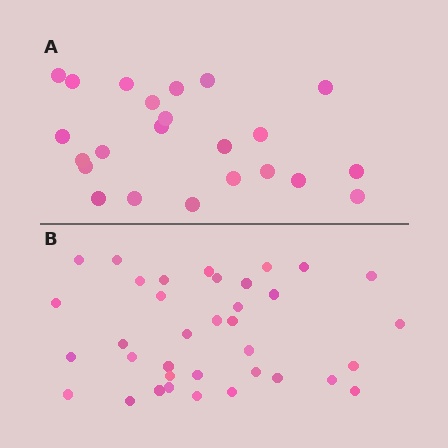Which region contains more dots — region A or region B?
Region B (the bottom region) has more dots.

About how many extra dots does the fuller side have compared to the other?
Region B has approximately 15 more dots than region A.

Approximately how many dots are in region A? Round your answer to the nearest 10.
About 20 dots. (The exact count is 23, which rounds to 20.)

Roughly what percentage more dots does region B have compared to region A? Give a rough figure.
About 55% more.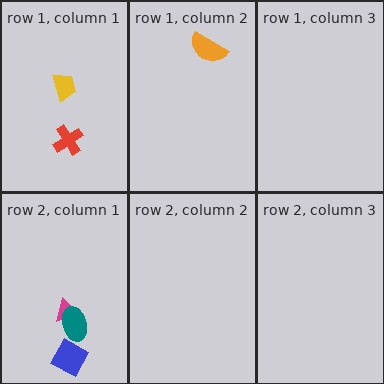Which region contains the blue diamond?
The row 2, column 1 region.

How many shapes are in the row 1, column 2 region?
1.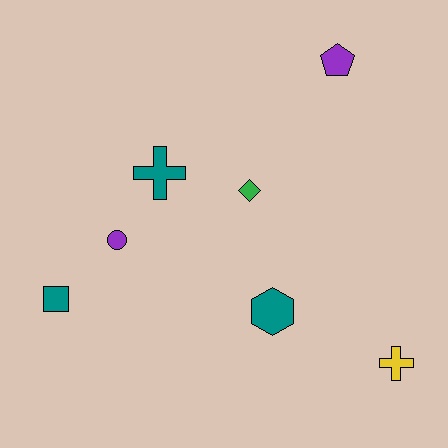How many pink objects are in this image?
There are no pink objects.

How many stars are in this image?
There are no stars.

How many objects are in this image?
There are 7 objects.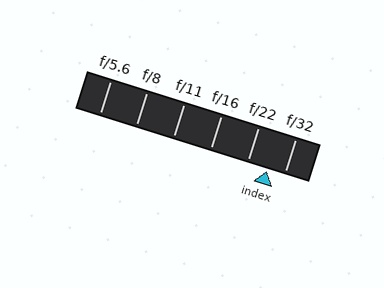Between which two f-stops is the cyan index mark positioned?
The index mark is between f/22 and f/32.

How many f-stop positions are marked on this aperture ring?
There are 6 f-stop positions marked.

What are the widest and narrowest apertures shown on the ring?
The widest aperture shown is f/5.6 and the narrowest is f/32.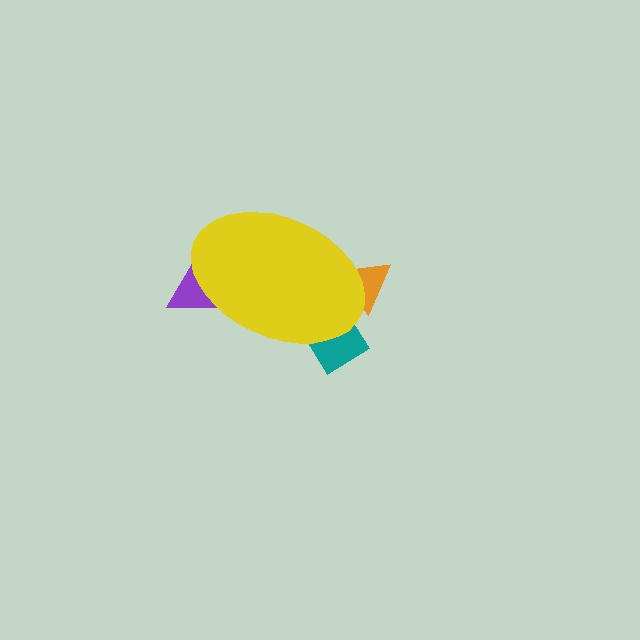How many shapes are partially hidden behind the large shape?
3 shapes are partially hidden.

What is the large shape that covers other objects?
A yellow ellipse.